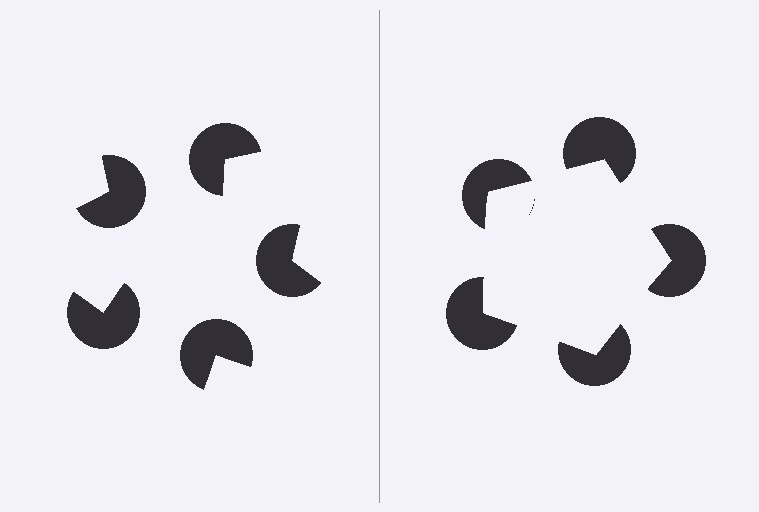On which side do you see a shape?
An illusory pentagon appears on the right side. On the left side the wedge cuts are rotated, so no coherent shape forms.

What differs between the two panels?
The pac-man discs are positioned identically on both sides; only the wedge orientations differ. On the right they align to a pentagon; on the left they are misaligned.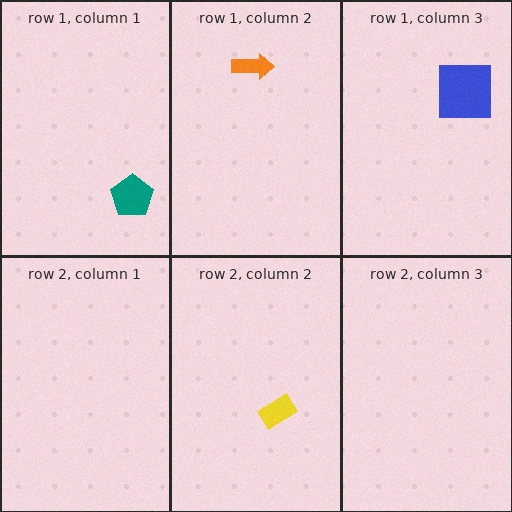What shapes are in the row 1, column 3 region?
The blue square.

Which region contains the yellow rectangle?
The row 2, column 2 region.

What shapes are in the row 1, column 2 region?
The orange arrow.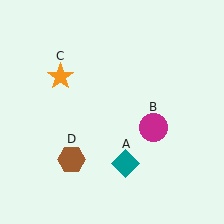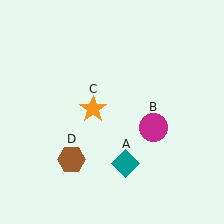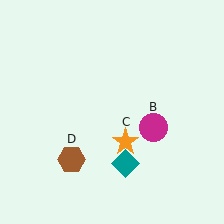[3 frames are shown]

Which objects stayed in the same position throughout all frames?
Teal diamond (object A) and magenta circle (object B) and brown hexagon (object D) remained stationary.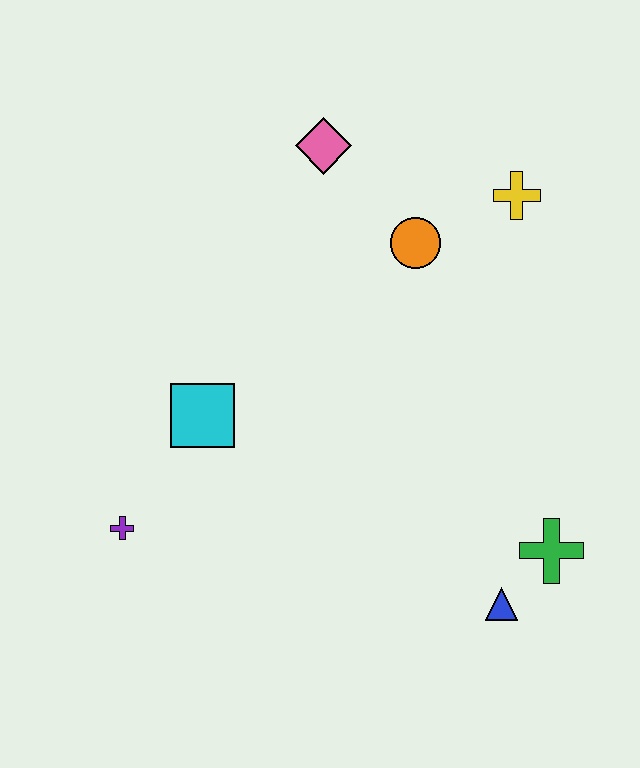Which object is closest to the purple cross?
The cyan square is closest to the purple cross.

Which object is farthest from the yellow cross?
The purple cross is farthest from the yellow cross.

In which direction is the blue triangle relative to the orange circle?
The blue triangle is below the orange circle.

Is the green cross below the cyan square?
Yes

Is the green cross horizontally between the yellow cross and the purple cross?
No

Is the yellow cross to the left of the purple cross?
No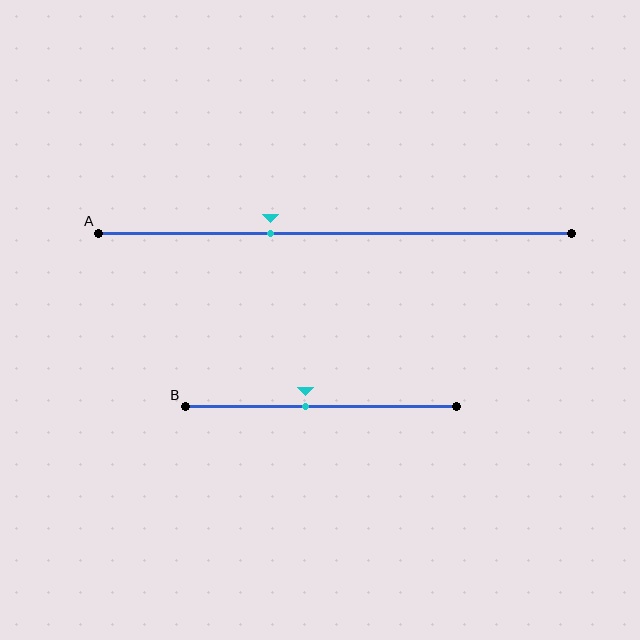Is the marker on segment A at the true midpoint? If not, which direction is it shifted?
No, the marker on segment A is shifted to the left by about 14% of the segment length.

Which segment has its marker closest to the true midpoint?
Segment B has its marker closest to the true midpoint.